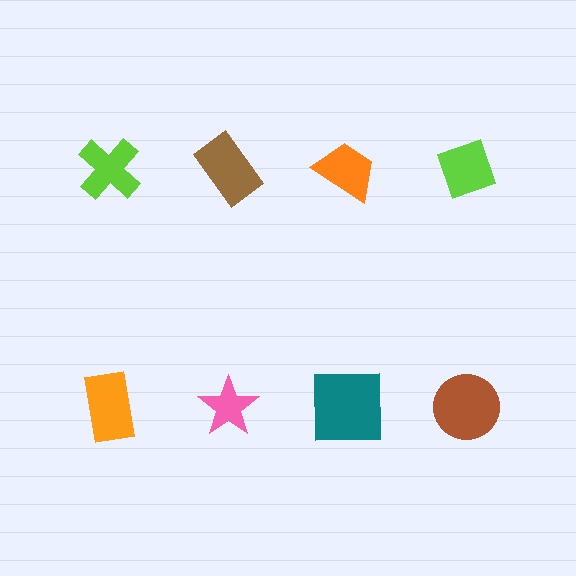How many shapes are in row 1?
4 shapes.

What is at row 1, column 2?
A brown rectangle.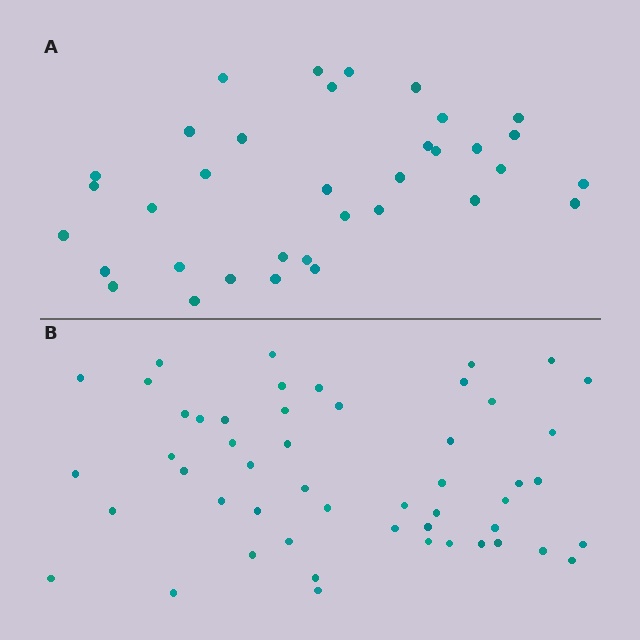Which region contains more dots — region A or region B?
Region B (the bottom region) has more dots.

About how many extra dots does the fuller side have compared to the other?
Region B has approximately 15 more dots than region A.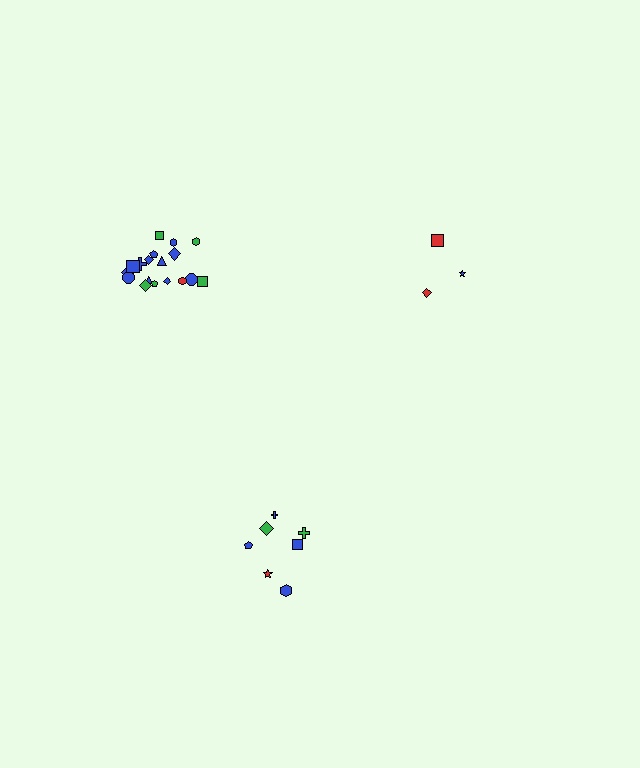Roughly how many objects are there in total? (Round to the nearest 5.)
Roughly 30 objects in total.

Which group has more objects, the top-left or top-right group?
The top-left group.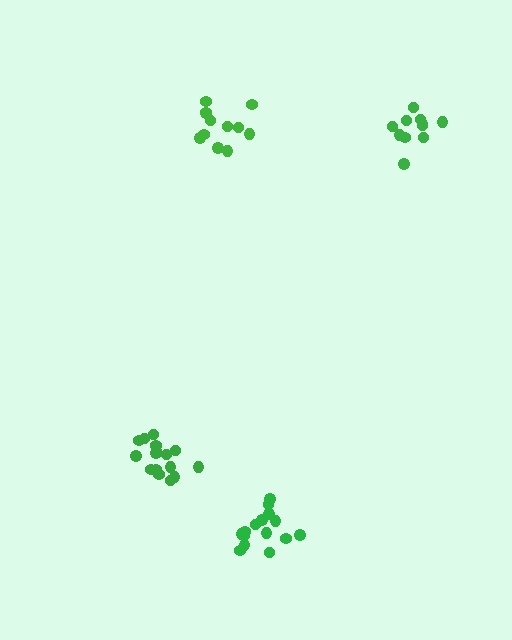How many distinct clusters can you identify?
There are 4 distinct clusters.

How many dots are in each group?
Group 1: 12 dots, Group 2: 16 dots, Group 3: 11 dots, Group 4: 16 dots (55 total).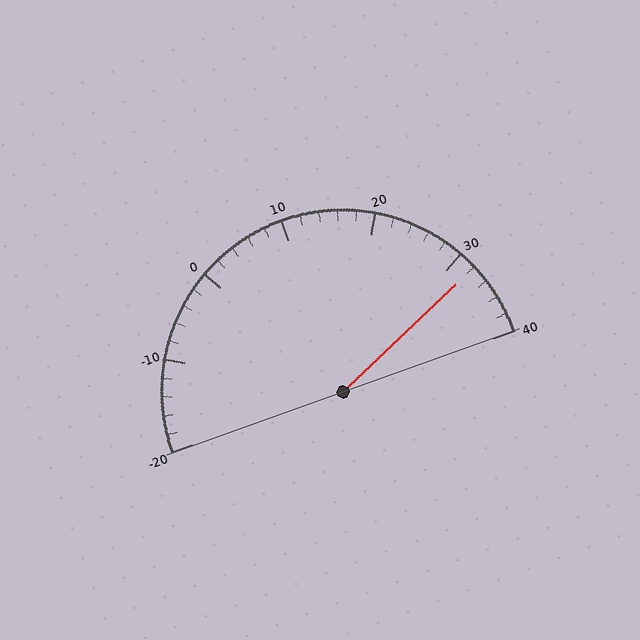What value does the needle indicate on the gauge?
The needle indicates approximately 32.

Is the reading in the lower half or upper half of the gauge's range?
The reading is in the upper half of the range (-20 to 40).